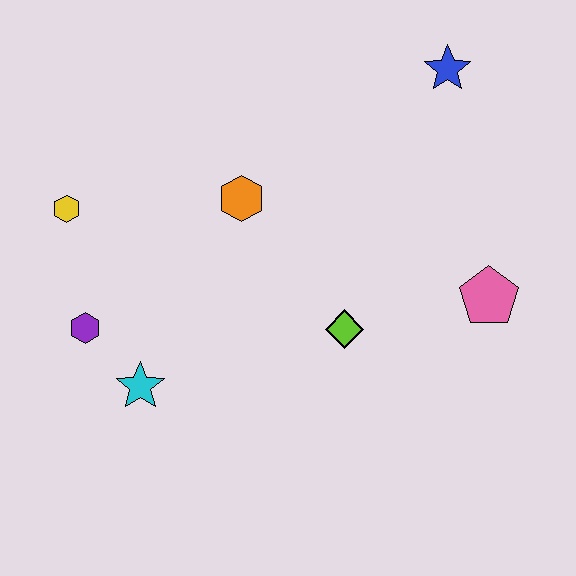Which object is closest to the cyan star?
The purple hexagon is closest to the cyan star.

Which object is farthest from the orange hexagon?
The pink pentagon is farthest from the orange hexagon.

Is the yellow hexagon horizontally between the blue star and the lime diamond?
No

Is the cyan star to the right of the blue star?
No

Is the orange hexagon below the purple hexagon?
No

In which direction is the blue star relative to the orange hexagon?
The blue star is to the right of the orange hexagon.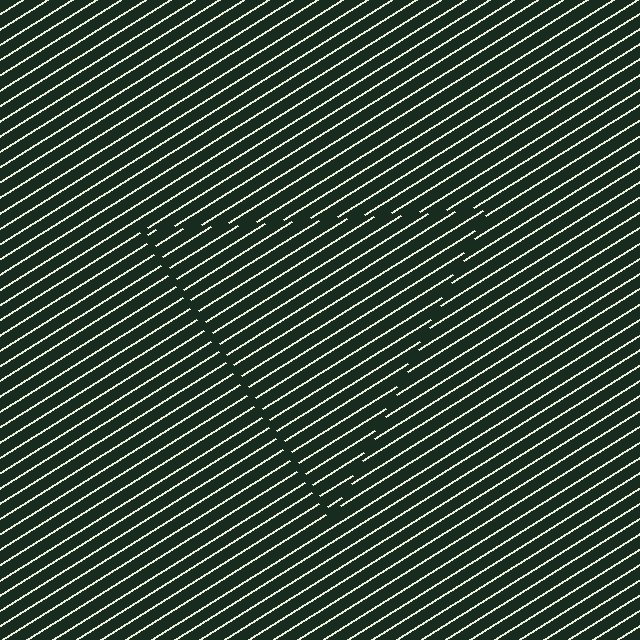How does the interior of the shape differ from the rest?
The interior of the shape contains the same grating, shifted by half a period — the contour is defined by the phase discontinuity where line-ends from the inner and outer gratings abut.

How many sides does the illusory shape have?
3 sides — the line-ends trace a triangle.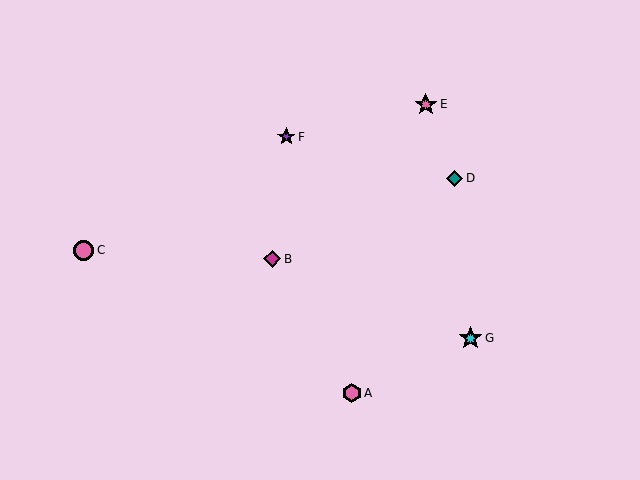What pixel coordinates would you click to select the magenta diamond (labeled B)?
Click at (272, 259) to select the magenta diamond B.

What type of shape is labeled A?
Shape A is a pink hexagon.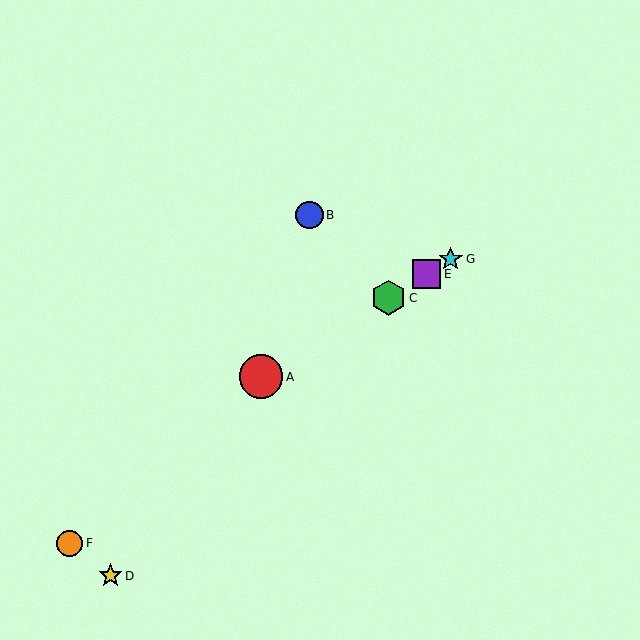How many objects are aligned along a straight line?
4 objects (A, C, E, G) are aligned along a straight line.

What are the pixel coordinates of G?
Object G is at (451, 259).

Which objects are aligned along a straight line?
Objects A, C, E, G are aligned along a straight line.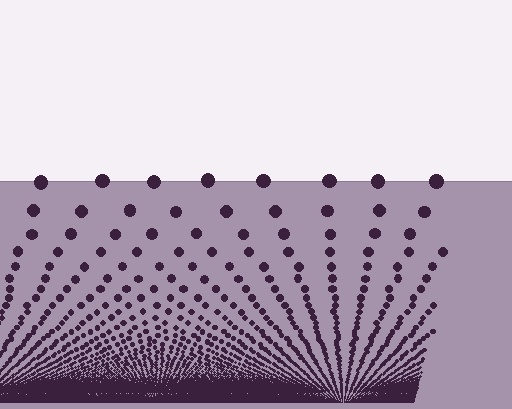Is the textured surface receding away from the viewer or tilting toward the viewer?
The surface appears to tilt toward the viewer. Texture elements get larger and sparser toward the top.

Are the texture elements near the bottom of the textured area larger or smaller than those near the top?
Smaller. The gradient is inverted — elements near the bottom are smaller and denser.